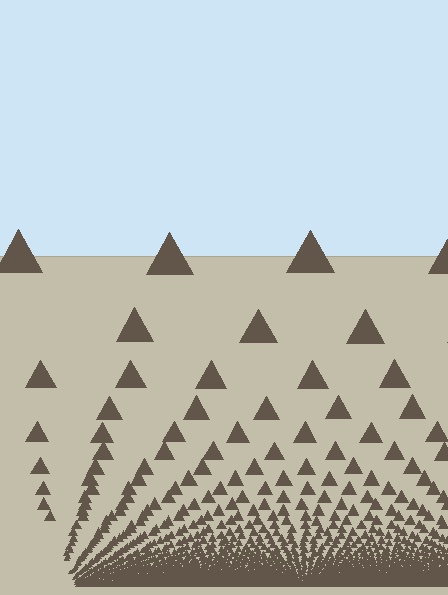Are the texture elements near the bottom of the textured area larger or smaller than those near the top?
Smaller. The gradient is inverted — elements near the bottom are smaller and denser.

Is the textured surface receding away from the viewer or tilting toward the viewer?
The surface appears to tilt toward the viewer. Texture elements get larger and sparser toward the top.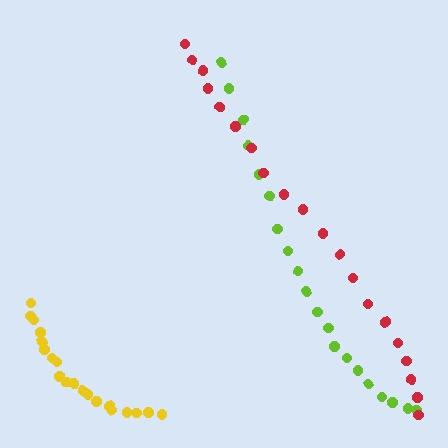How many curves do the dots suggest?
There are 3 distinct paths.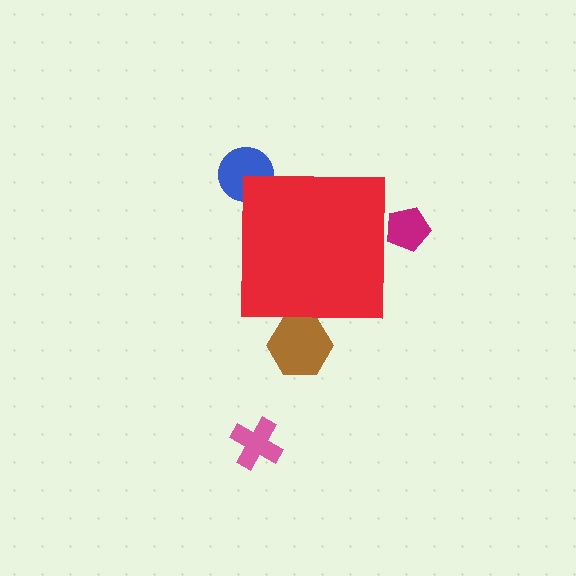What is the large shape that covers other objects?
A red square.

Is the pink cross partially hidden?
No, the pink cross is fully visible.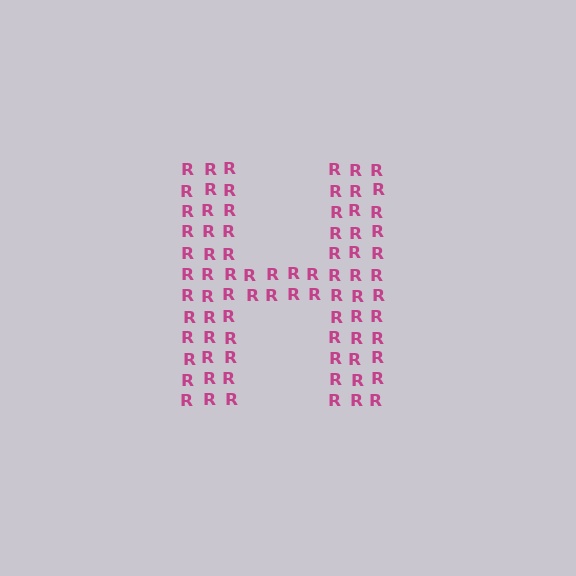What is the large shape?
The large shape is the letter H.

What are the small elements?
The small elements are letter R's.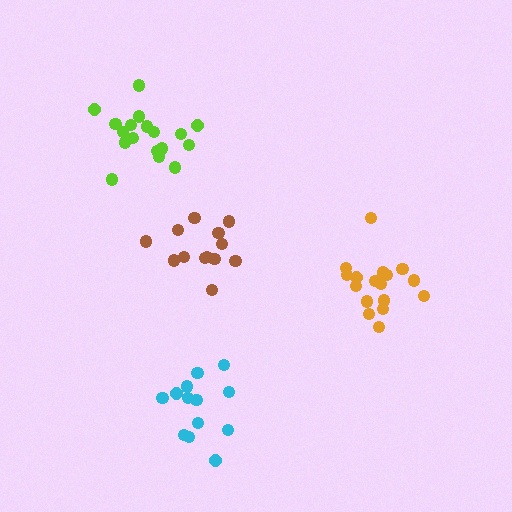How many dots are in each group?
Group 1: 13 dots, Group 2: 18 dots, Group 3: 18 dots, Group 4: 13 dots (62 total).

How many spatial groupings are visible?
There are 4 spatial groupings.